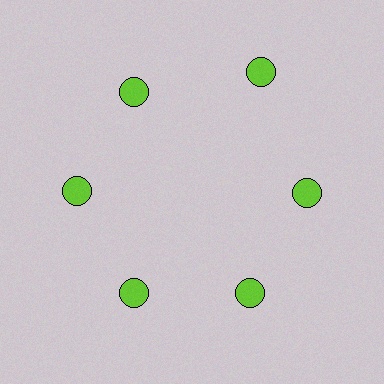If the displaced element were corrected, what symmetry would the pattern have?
It would have 6-fold rotational symmetry — the pattern would map onto itself every 60 degrees.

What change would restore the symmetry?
The symmetry would be restored by moving it inward, back onto the ring so that all 6 circles sit at equal angles and equal distance from the center.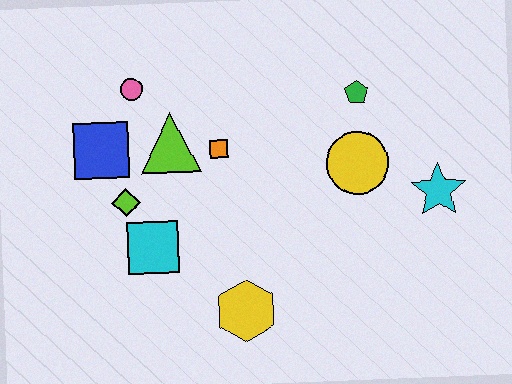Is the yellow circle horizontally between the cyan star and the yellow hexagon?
Yes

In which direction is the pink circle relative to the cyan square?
The pink circle is above the cyan square.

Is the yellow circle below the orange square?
Yes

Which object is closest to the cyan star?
The yellow circle is closest to the cyan star.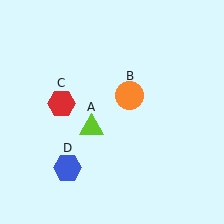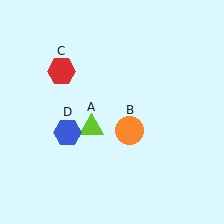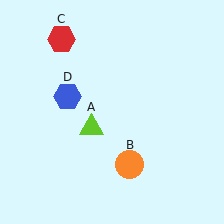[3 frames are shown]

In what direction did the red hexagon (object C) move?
The red hexagon (object C) moved up.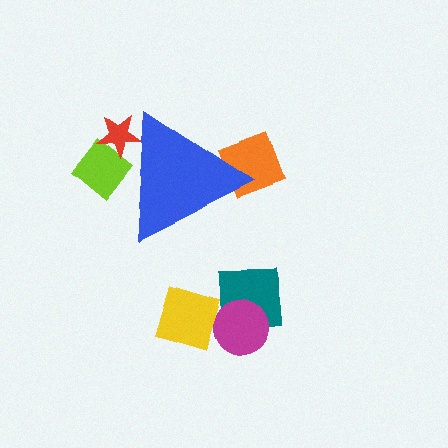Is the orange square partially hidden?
Yes, the orange square is partially hidden behind the blue triangle.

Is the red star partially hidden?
Yes, the red star is partially hidden behind the blue triangle.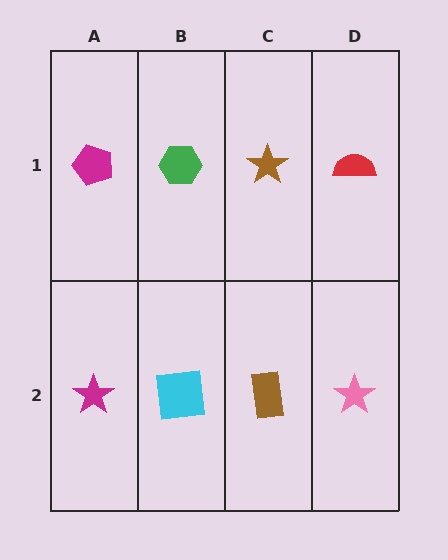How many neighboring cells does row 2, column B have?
3.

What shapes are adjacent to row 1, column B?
A cyan square (row 2, column B), a magenta pentagon (row 1, column A), a brown star (row 1, column C).